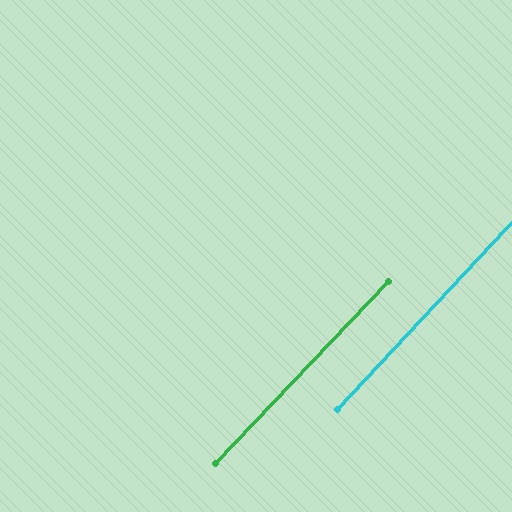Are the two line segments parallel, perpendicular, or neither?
Parallel — their directions differ by only 0.5°.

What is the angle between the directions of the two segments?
Approximately 1 degree.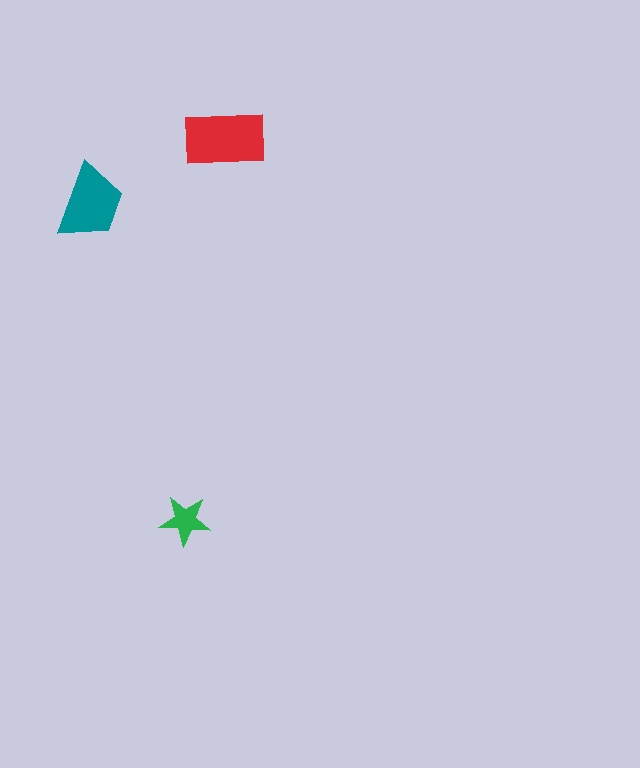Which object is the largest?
The red rectangle.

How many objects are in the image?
There are 3 objects in the image.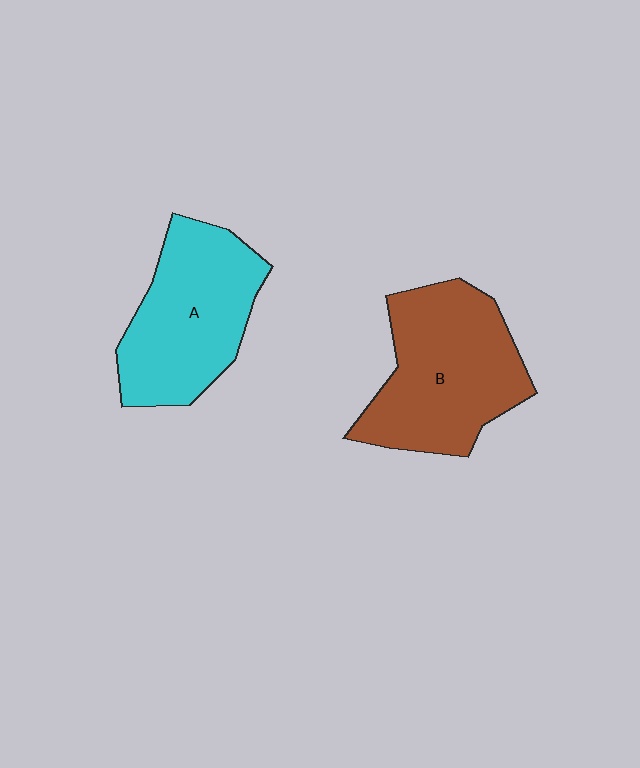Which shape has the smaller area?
Shape A (cyan).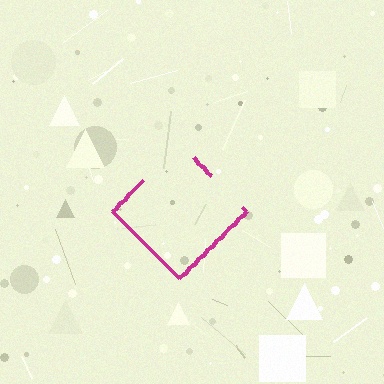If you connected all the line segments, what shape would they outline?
They would outline a diamond.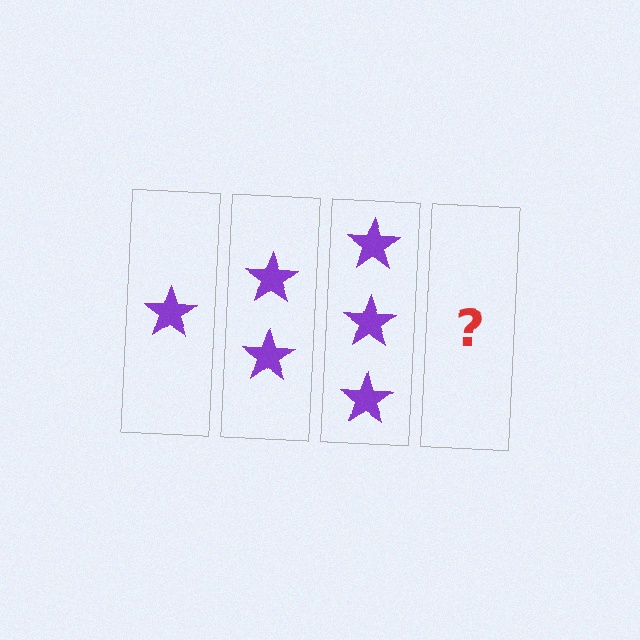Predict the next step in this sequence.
The next step is 4 stars.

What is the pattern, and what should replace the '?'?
The pattern is that each step adds one more star. The '?' should be 4 stars.